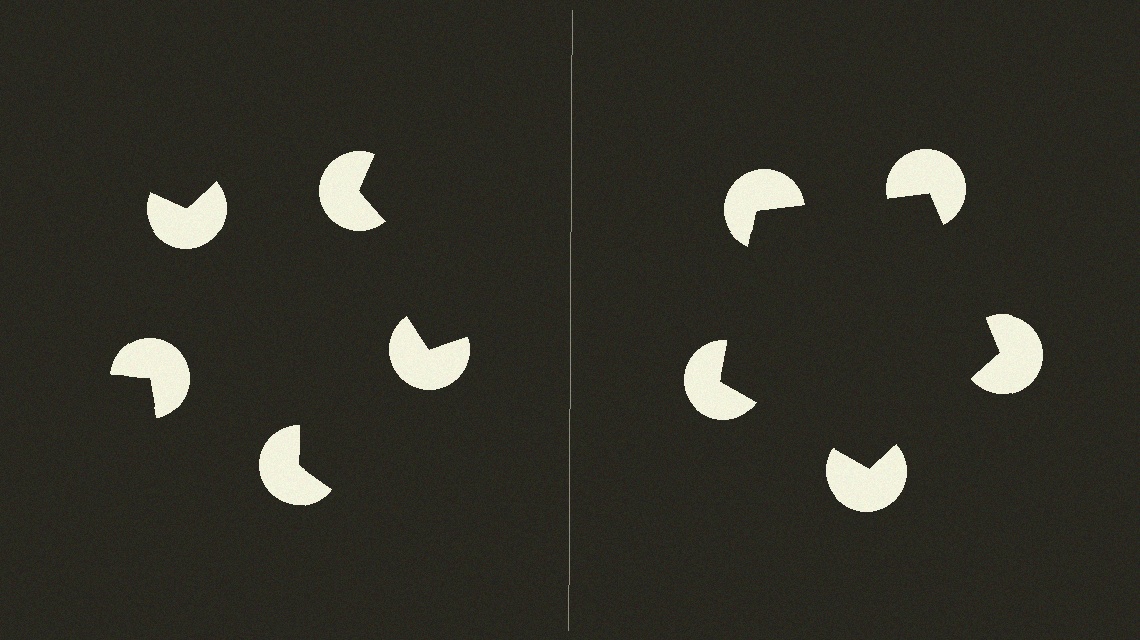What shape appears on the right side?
An illusory pentagon.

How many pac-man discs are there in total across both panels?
10 — 5 on each side.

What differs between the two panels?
The pac-man discs are positioned identically on both sides; only the wedge orientations differ. On the right they align to a pentagon; on the left they are misaligned.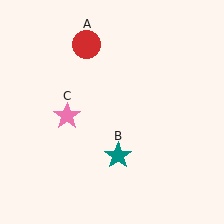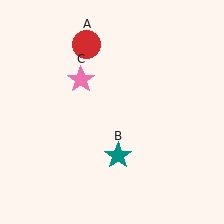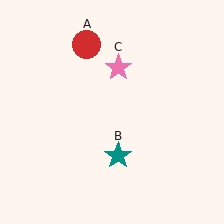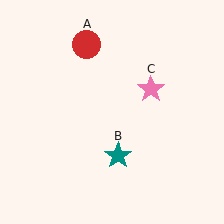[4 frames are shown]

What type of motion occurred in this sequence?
The pink star (object C) rotated clockwise around the center of the scene.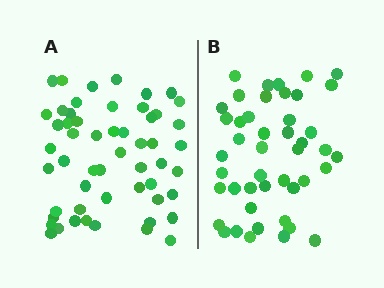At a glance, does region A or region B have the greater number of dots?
Region A (the left region) has more dots.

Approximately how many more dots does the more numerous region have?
Region A has roughly 8 or so more dots than region B.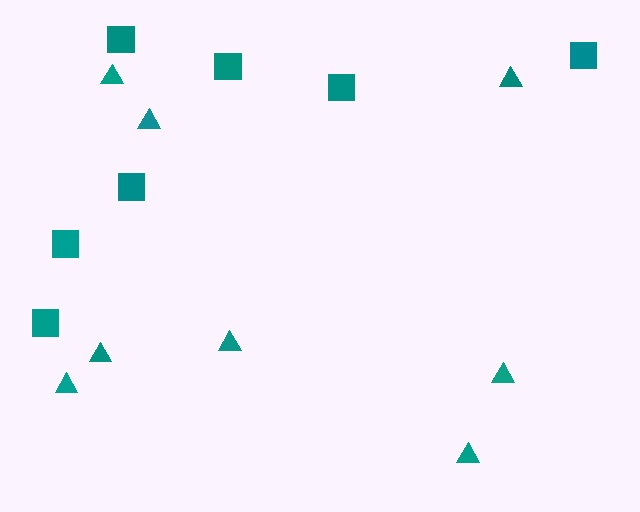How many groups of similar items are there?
There are 2 groups: one group of triangles (8) and one group of squares (7).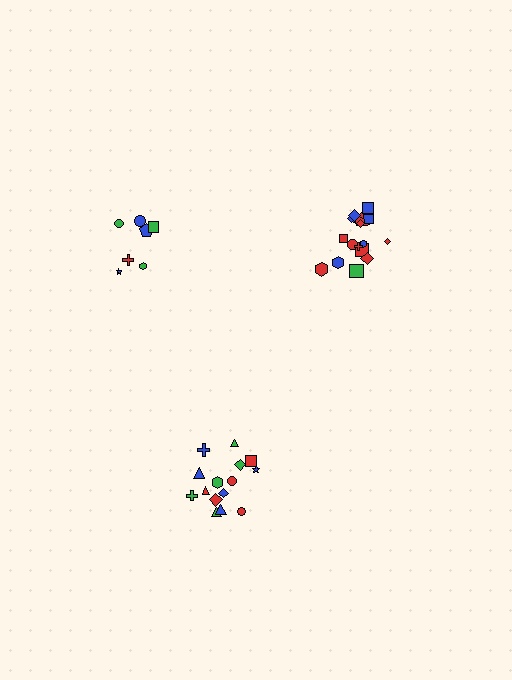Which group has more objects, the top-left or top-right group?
The top-right group.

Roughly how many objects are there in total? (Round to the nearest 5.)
Roughly 40 objects in total.